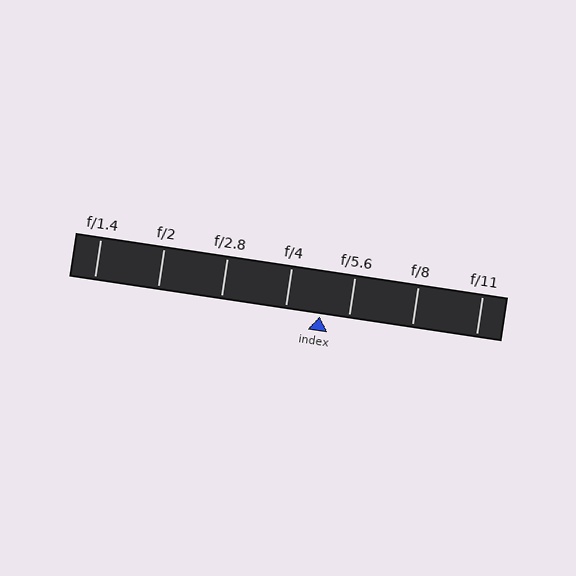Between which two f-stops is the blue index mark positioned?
The index mark is between f/4 and f/5.6.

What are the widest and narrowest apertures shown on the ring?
The widest aperture shown is f/1.4 and the narrowest is f/11.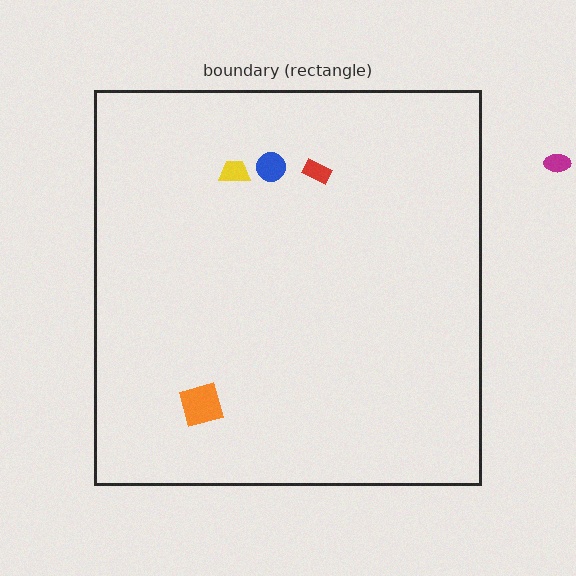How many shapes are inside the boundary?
4 inside, 1 outside.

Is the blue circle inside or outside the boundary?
Inside.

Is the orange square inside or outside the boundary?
Inside.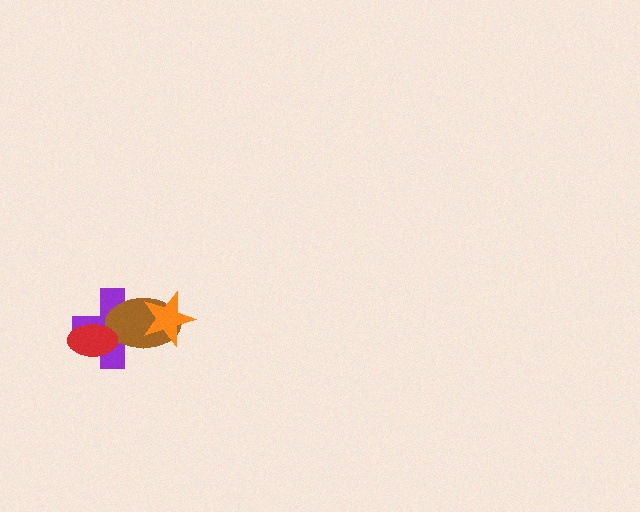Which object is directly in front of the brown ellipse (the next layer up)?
The orange star is directly in front of the brown ellipse.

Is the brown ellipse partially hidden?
Yes, it is partially covered by another shape.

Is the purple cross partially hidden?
Yes, it is partially covered by another shape.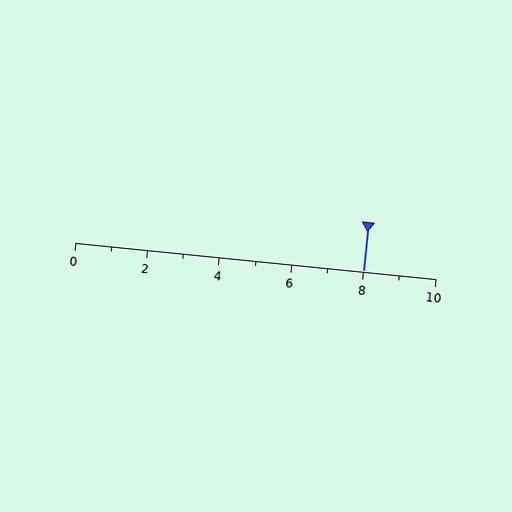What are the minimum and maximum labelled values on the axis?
The axis runs from 0 to 10.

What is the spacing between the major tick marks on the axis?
The major ticks are spaced 2 apart.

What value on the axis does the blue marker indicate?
The marker indicates approximately 8.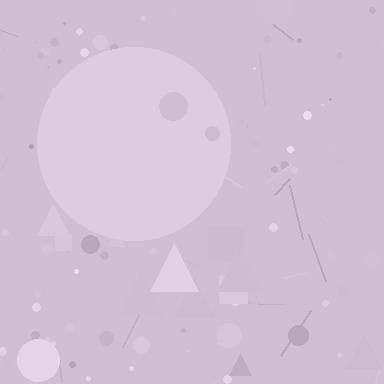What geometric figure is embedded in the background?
A circle is embedded in the background.